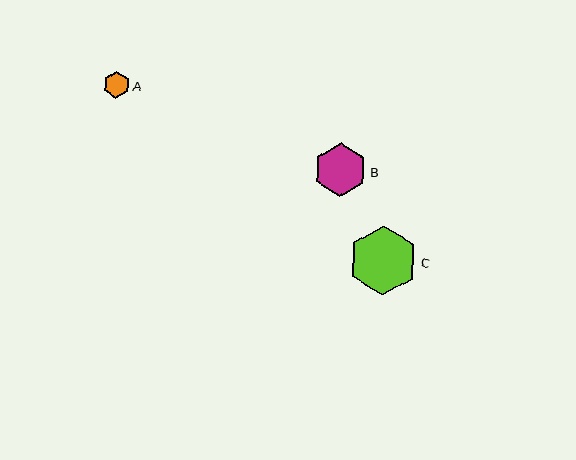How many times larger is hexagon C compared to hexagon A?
Hexagon C is approximately 2.6 times the size of hexagon A.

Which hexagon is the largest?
Hexagon C is the largest with a size of approximately 69 pixels.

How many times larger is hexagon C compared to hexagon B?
Hexagon C is approximately 1.3 times the size of hexagon B.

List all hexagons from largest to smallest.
From largest to smallest: C, B, A.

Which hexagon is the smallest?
Hexagon A is the smallest with a size of approximately 27 pixels.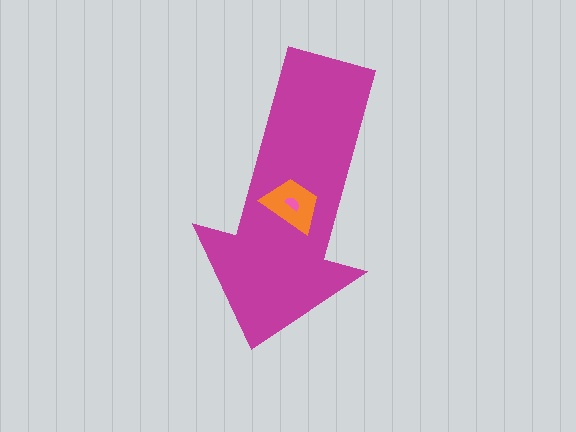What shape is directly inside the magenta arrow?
The orange trapezoid.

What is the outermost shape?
The magenta arrow.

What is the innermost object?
The pink semicircle.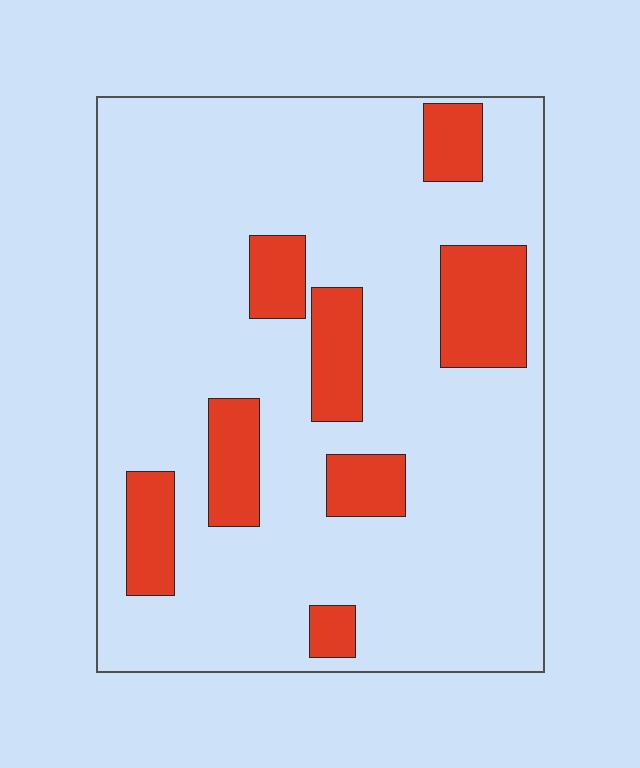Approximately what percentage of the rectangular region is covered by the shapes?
Approximately 20%.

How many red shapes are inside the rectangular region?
8.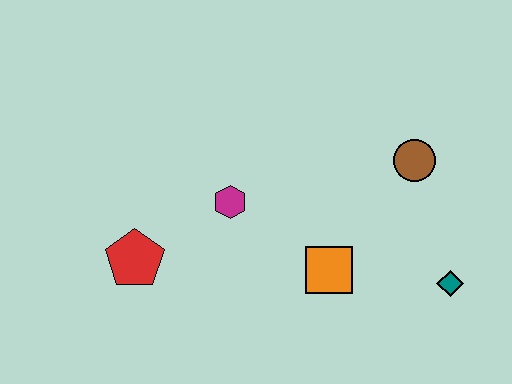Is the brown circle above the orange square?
Yes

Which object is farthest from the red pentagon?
The teal diamond is farthest from the red pentagon.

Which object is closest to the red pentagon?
The magenta hexagon is closest to the red pentagon.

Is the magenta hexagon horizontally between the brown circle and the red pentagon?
Yes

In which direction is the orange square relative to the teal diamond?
The orange square is to the left of the teal diamond.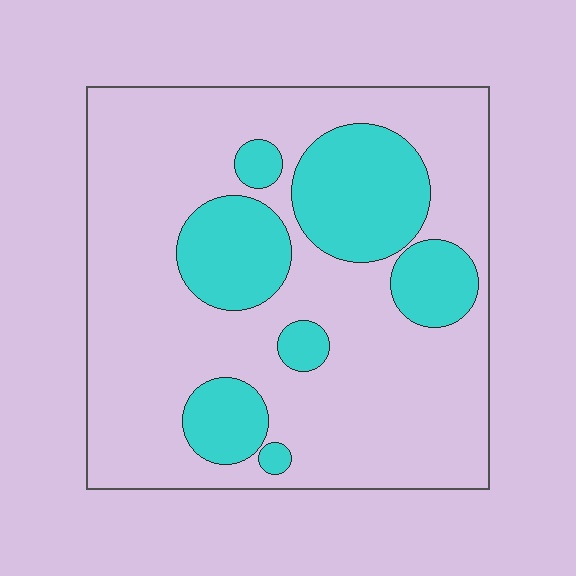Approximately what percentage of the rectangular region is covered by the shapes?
Approximately 25%.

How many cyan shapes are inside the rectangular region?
7.